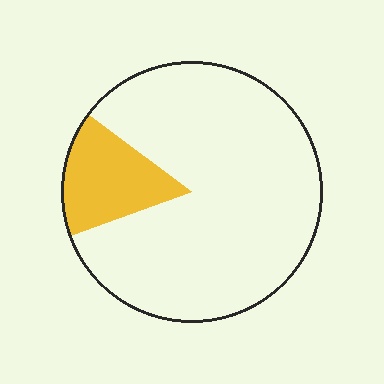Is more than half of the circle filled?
No.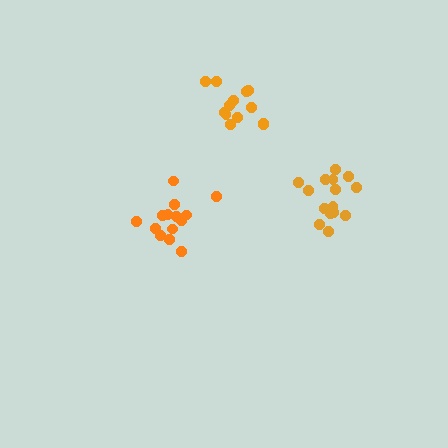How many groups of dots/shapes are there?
There are 3 groups.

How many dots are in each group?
Group 1: 15 dots, Group 2: 13 dots, Group 3: 14 dots (42 total).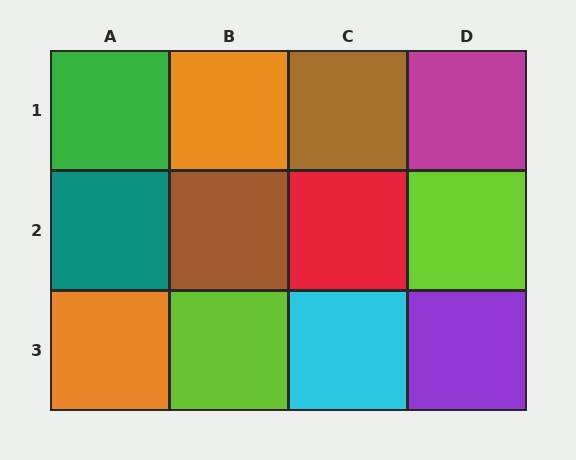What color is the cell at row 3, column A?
Orange.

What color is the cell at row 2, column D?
Lime.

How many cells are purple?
1 cell is purple.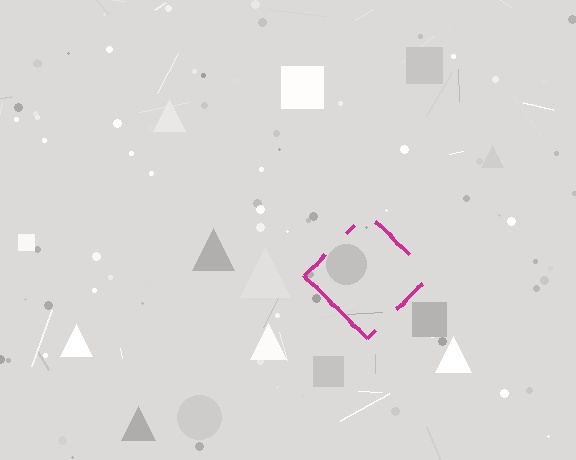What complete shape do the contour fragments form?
The contour fragments form a diamond.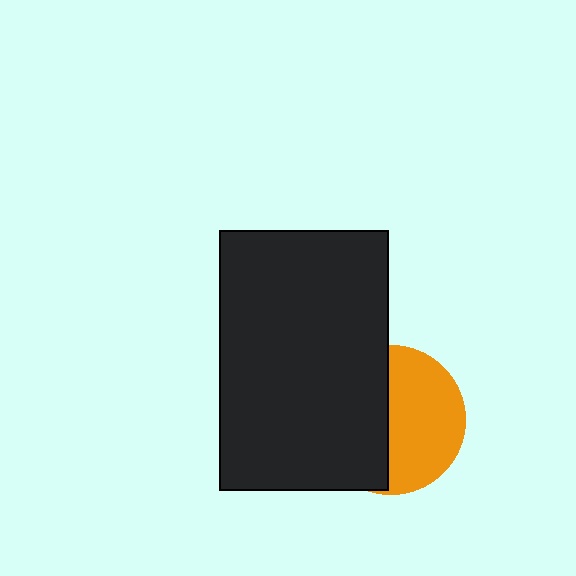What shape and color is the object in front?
The object in front is a black rectangle.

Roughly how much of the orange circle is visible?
About half of it is visible (roughly 52%).